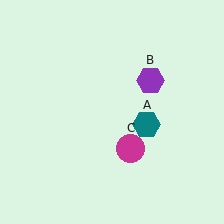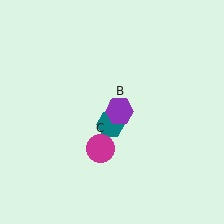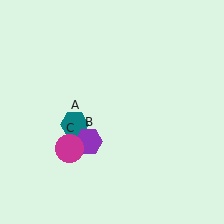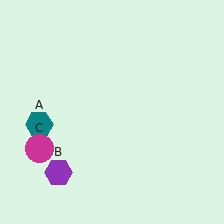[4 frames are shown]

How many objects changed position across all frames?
3 objects changed position: teal hexagon (object A), purple hexagon (object B), magenta circle (object C).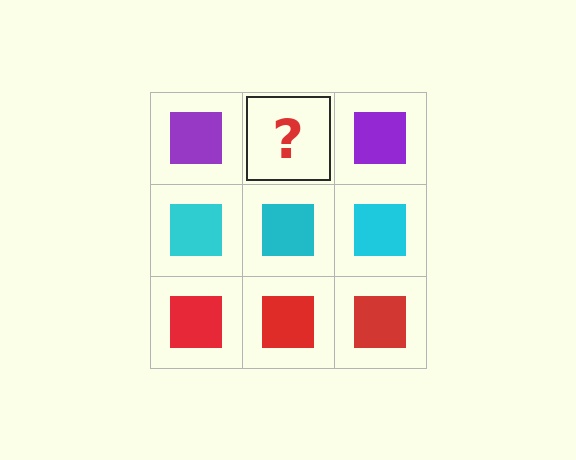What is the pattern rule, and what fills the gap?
The rule is that each row has a consistent color. The gap should be filled with a purple square.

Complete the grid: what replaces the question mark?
The question mark should be replaced with a purple square.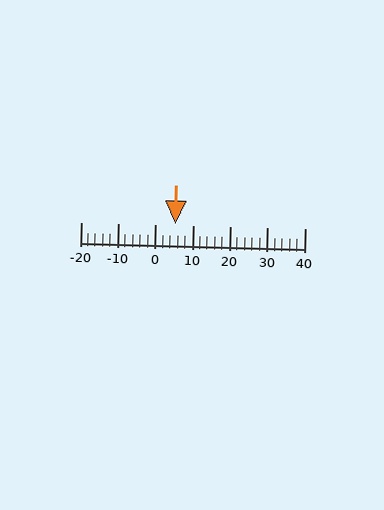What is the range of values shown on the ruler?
The ruler shows values from -20 to 40.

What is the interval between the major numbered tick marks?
The major tick marks are spaced 10 units apart.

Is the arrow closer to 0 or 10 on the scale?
The arrow is closer to 10.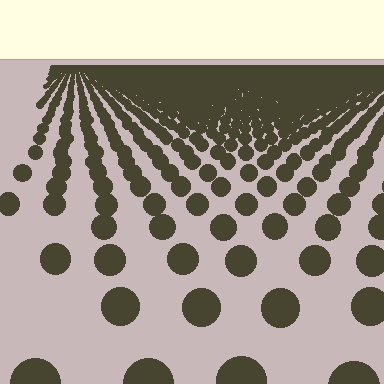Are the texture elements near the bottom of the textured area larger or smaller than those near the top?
Larger. Near the bottom, elements are closer to the viewer and appear at a bigger on-screen size.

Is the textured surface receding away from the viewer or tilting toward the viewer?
The surface is receding away from the viewer. Texture elements get smaller and denser toward the top.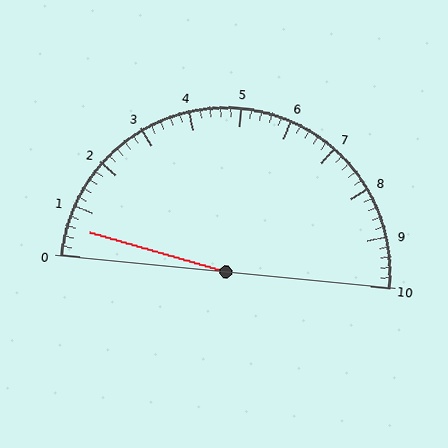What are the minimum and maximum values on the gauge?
The gauge ranges from 0 to 10.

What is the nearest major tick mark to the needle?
The nearest major tick mark is 1.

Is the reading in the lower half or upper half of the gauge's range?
The reading is in the lower half of the range (0 to 10).